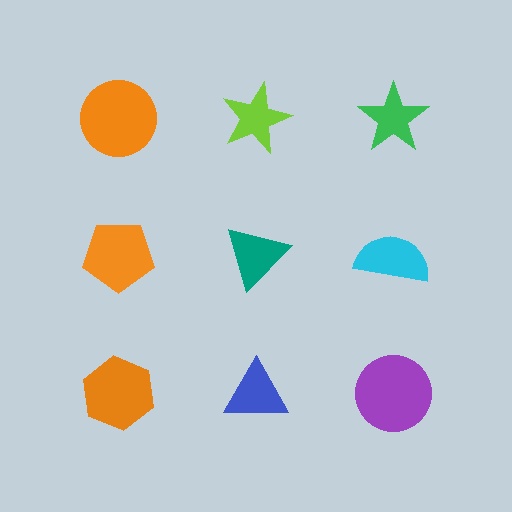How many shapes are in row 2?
3 shapes.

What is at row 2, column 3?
A cyan semicircle.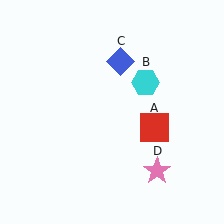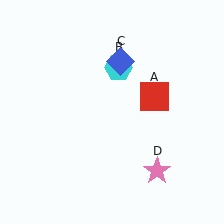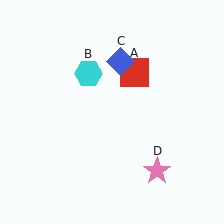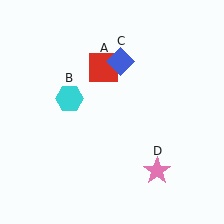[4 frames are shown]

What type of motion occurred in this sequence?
The red square (object A), cyan hexagon (object B) rotated counterclockwise around the center of the scene.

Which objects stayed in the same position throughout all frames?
Blue diamond (object C) and pink star (object D) remained stationary.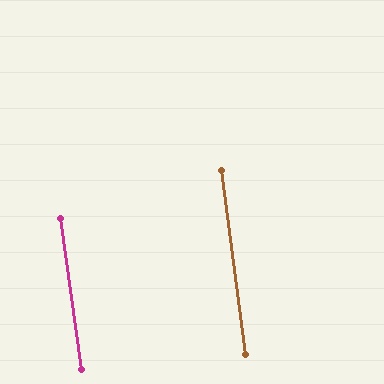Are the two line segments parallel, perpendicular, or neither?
Parallel — their directions differ by only 0.3°.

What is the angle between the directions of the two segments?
Approximately 0 degrees.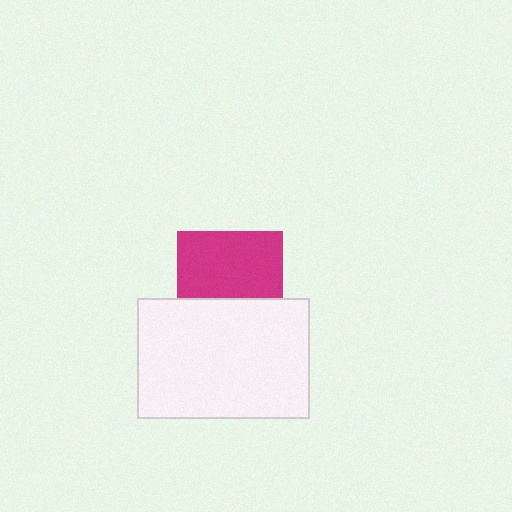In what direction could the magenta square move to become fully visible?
The magenta square could move up. That would shift it out from behind the white rectangle entirely.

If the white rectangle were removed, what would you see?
You would see the complete magenta square.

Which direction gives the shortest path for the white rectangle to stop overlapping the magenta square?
Moving down gives the shortest separation.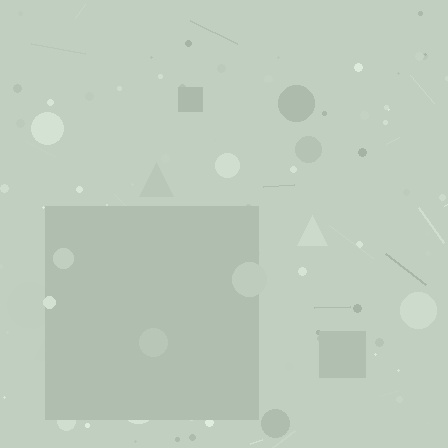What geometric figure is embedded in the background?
A square is embedded in the background.